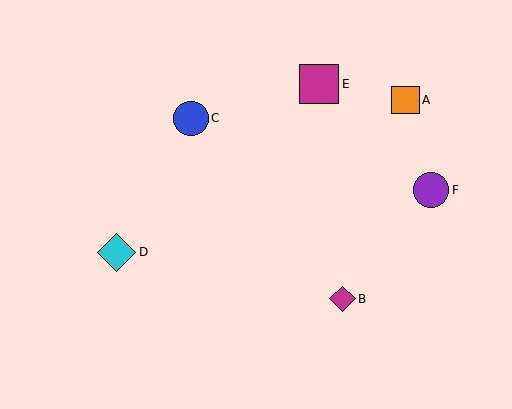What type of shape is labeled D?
Shape D is a cyan diamond.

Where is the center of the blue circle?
The center of the blue circle is at (191, 118).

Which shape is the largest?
The magenta square (labeled E) is the largest.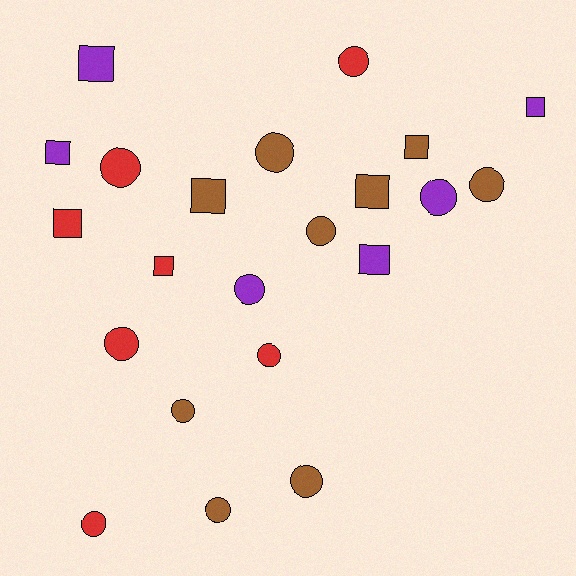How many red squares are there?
There are 2 red squares.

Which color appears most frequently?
Brown, with 9 objects.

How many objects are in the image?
There are 22 objects.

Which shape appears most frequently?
Circle, with 13 objects.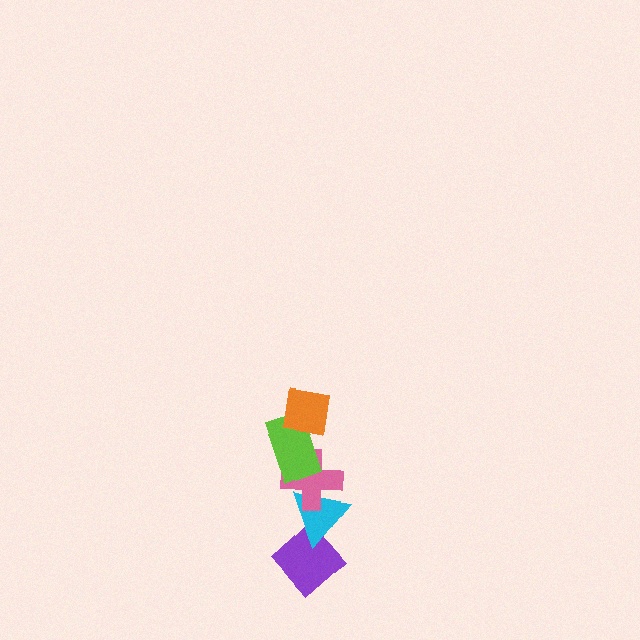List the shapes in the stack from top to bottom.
From top to bottom: the orange square, the lime rectangle, the pink cross, the cyan triangle, the purple diamond.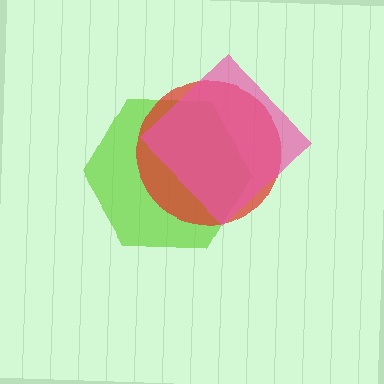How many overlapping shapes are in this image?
There are 3 overlapping shapes in the image.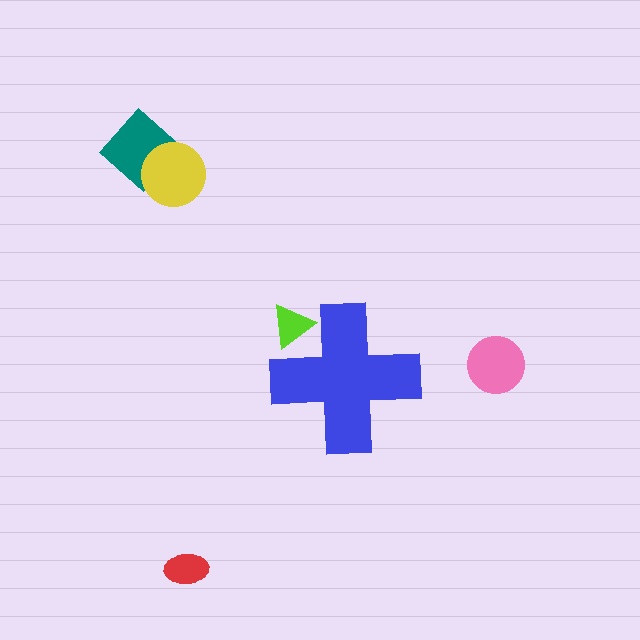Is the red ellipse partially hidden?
No, the red ellipse is fully visible.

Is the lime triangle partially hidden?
Yes, the lime triangle is partially hidden behind the blue cross.